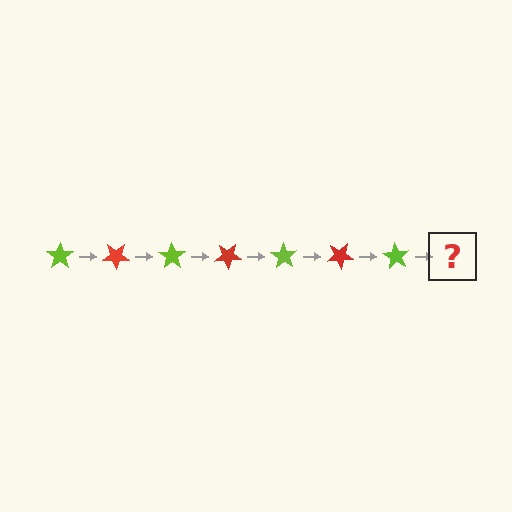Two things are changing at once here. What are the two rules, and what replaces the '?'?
The two rules are that it rotates 35 degrees each step and the color cycles through lime and red. The '?' should be a red star, rotated 245 degrees from the start.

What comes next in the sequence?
The next element should be a red star, rotated 245 degrees from the start.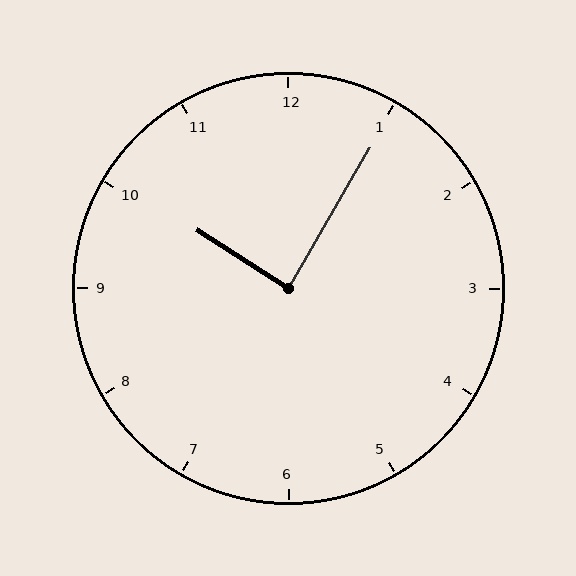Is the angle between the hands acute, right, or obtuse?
It is right.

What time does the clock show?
10:05.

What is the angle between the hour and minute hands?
Approximately 88 degrees.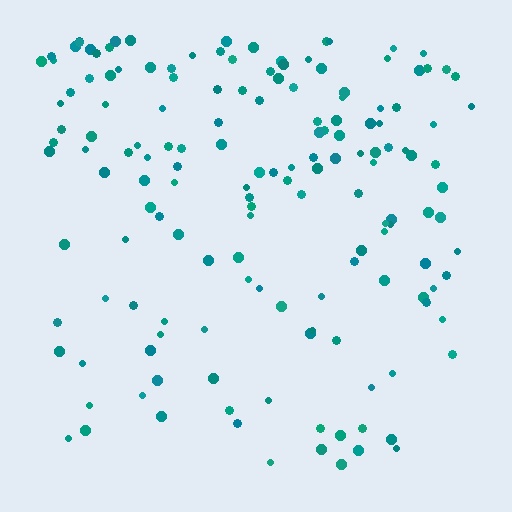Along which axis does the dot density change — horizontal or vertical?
Vertical.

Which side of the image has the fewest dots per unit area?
The bottom.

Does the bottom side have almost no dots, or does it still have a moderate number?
Still a moderate number, just noticeably fewer than the top.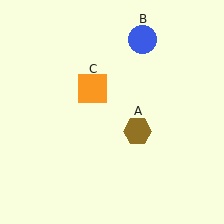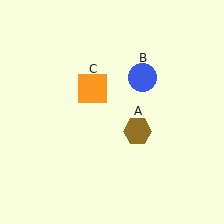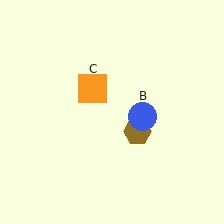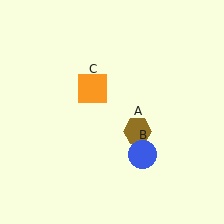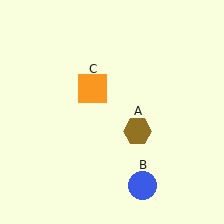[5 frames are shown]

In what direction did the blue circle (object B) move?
The blue circle (object B) moved down.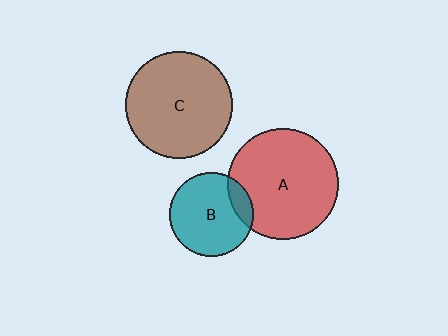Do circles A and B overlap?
Yes.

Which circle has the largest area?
Circle A (red).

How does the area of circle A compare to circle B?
Approximately 1.7 times.